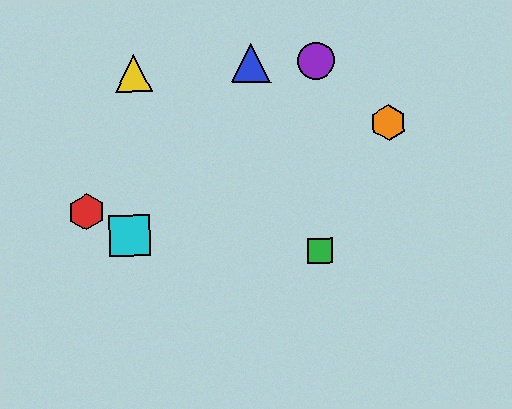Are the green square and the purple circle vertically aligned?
Yes, both are at x≈320.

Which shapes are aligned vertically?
The green square, the purple circle are aligned vertically.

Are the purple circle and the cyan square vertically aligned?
No, the purple circle is at x≈316 and the cyan square is at x≈129.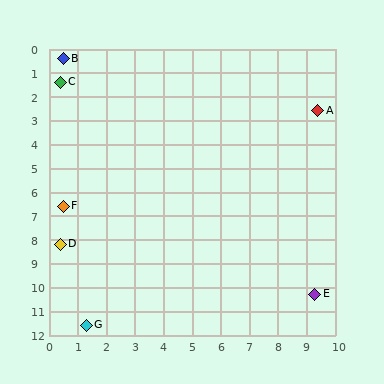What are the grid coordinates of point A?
Point A is at approximately (9.4, 2.6).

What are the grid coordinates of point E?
Point E is at approximately (9.3, 10.3).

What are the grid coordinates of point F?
Point F is at approximately (0.5, 6.6).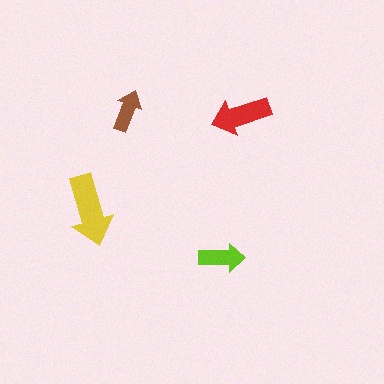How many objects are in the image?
There are 4 objects in the image.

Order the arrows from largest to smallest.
the yellow one, the red one, the lime one, the brown one.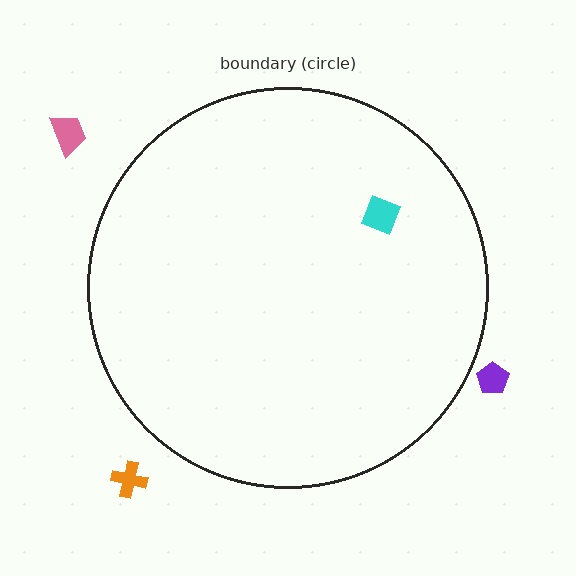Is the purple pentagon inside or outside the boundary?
Outside.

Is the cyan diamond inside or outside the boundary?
Inside.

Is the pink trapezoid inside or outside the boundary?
Outside.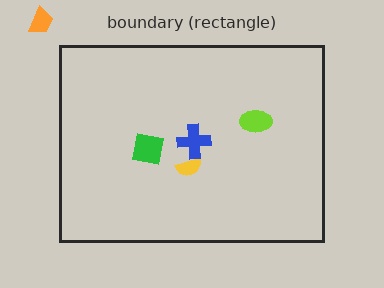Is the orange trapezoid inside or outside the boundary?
Outside.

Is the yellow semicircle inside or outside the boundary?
Inside.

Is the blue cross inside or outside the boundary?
Inside.